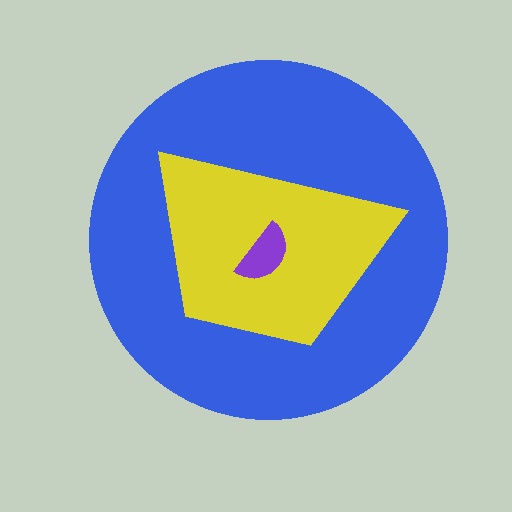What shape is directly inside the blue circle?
The yellow trapezoid.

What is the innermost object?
The purple semicircle.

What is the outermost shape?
The blue circle.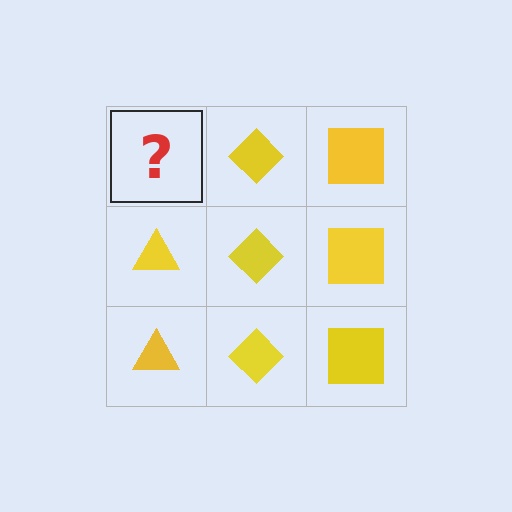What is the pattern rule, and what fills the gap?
The rule is that each column has a consistent shape. The gap should be filled with a yellow triangle.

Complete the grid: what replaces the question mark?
The question mark should be replaced with a yellow triangle.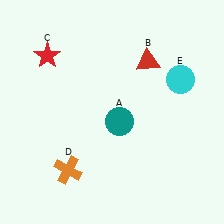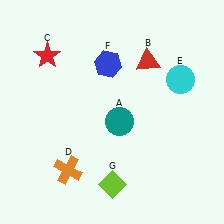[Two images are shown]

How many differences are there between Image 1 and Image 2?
There are 2 differences between the two images.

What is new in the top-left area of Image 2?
A blue hexagon (F) was added in the top-left area of Image 2.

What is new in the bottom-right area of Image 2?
A lime diamond (G) was added in the bottom-right area of Image 2.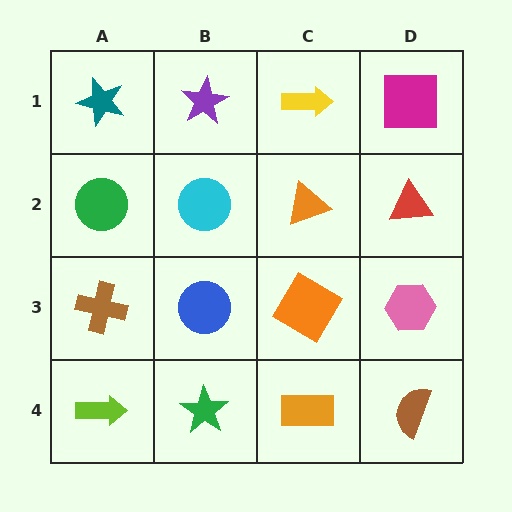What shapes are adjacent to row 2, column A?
A teal star (row 1, column A), a brown cross (row 3, column A), a cyan circle (row 2, column B).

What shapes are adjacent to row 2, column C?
A yellow arrow (row 1, column C), an orange diamond (row 3, column C), a cyan circle (row 2, column B), a red triangle (row 2, column D).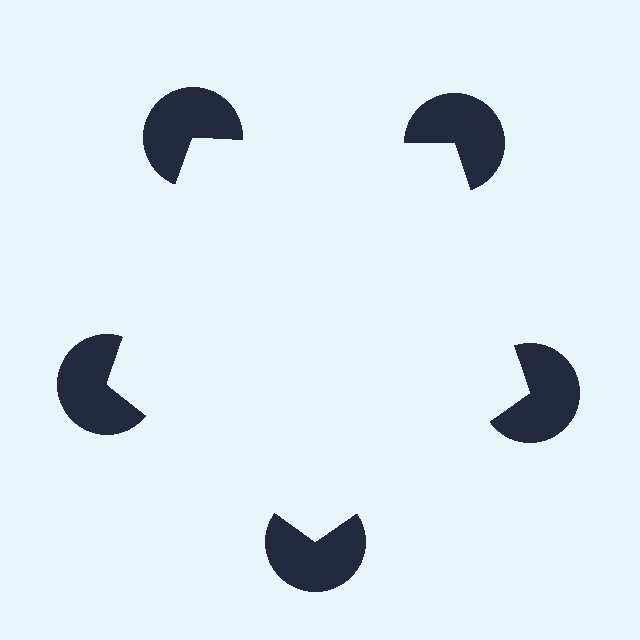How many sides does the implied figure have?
5 sides.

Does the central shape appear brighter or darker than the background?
It typically appears slightly brighter than the background, even though no actual brightness change is drawn.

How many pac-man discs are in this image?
There are 5 — one at each vertex of the illusory pentagon.